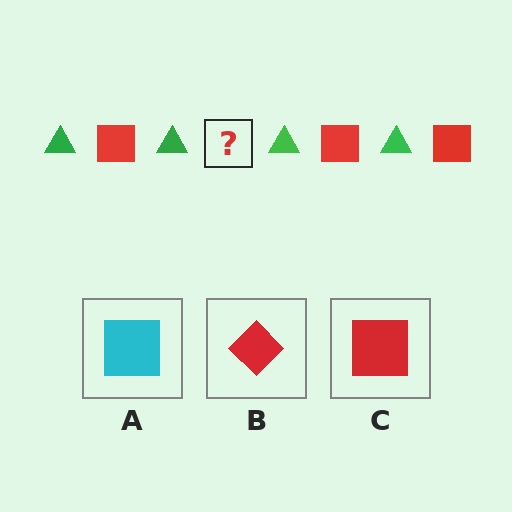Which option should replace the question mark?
Option C.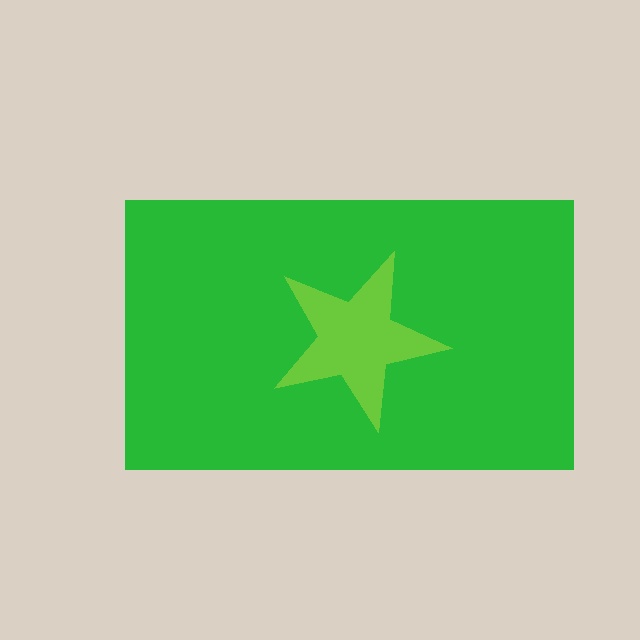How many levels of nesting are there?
2.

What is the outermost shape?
The green rectangle.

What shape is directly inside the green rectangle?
The lime star.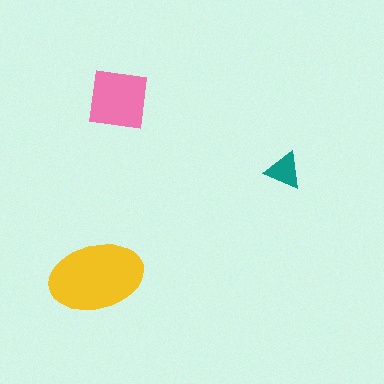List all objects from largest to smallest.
The yellow ellipse, the pink square, the teal triangle.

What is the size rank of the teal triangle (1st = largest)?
3rd.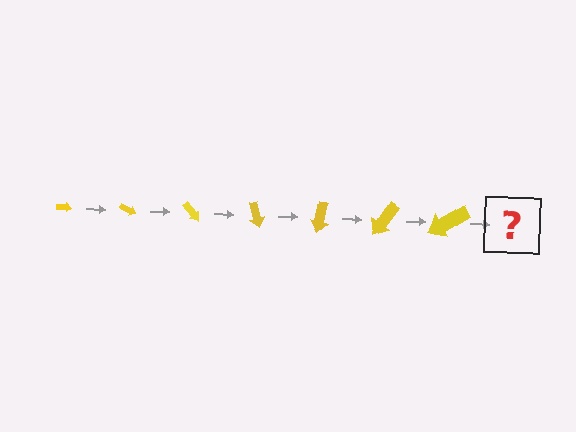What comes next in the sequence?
The next element should be an arrow, larger than the previous one and rotated 175 degrees from the start.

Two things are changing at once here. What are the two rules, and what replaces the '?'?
The two rules are that the arrow grows larger each step and it rotates 25 degrees each step. The '?' should be an arrow, larger than the previous one and rotated 175 degrees from the start.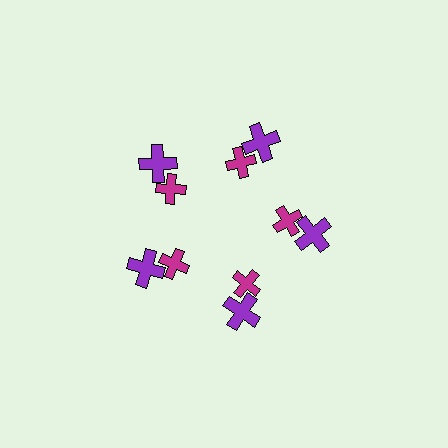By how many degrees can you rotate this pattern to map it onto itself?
The pattern maps onto itself every 72 degrees of rotation.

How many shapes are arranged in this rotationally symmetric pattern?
There are 10 shapes, arranged in 5 groups of 2.